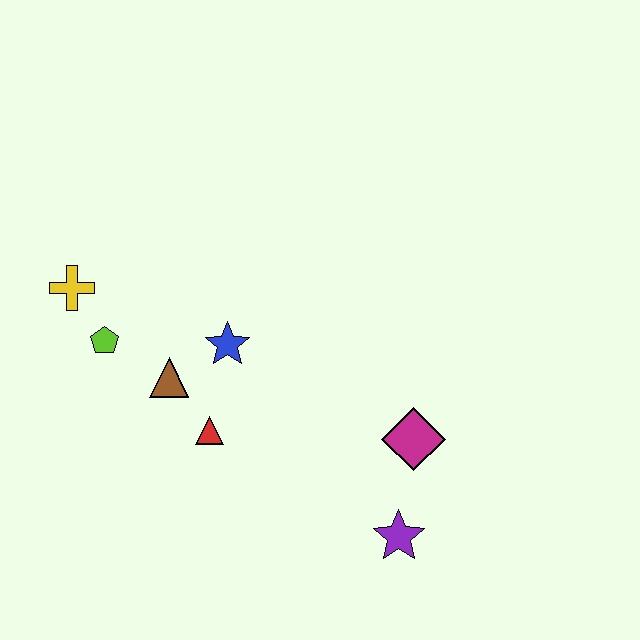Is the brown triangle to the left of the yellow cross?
No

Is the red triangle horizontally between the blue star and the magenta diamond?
No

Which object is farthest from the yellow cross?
The purple star is farthest from the yellow cross.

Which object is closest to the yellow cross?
The lime pentagon is closest to the yellow cross.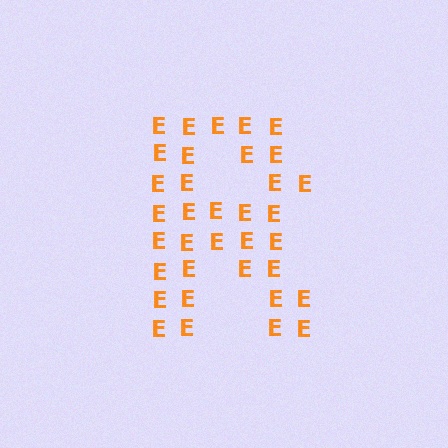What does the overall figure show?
The overall figure shows the letter R.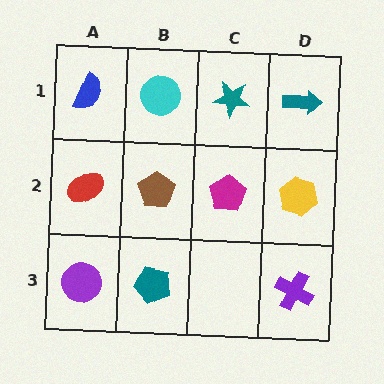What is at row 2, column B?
A brown pentagon.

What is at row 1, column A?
A blue semicircle.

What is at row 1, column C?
A teal star.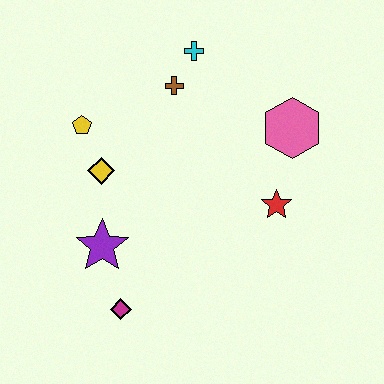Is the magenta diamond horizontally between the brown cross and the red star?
No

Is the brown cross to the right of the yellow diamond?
Yes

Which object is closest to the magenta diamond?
The purple star is closest to the magenta diamond.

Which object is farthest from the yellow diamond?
The pink hexagon is farthest from the yellow diamond.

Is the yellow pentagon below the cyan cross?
Yes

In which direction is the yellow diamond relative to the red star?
The yellow diamond is to the left of the red star.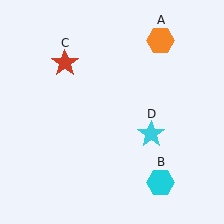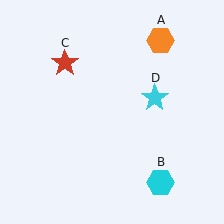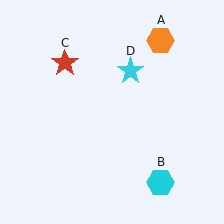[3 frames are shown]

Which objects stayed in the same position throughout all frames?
Orange hexagon (object A) and cyan hexagon (object B) and red star (object C) remained stationary.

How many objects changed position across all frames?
1 object changed position: cyan star (object D).